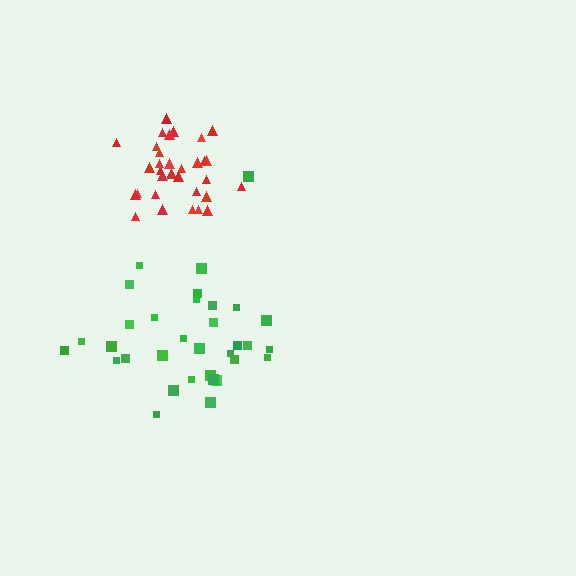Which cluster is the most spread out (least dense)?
Green.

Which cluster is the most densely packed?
Red.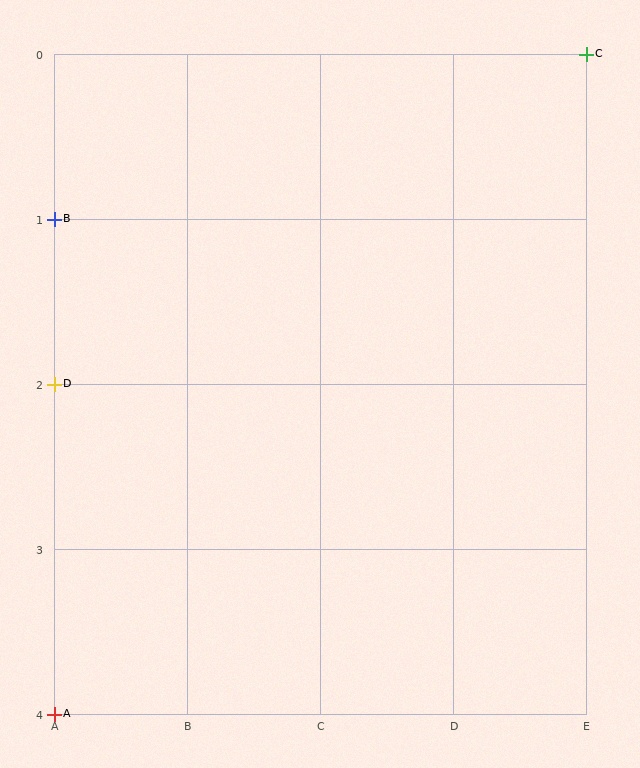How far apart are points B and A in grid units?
Points B and A are 3 rows apart.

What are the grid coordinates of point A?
Point A is at grid coordinates (A, 4).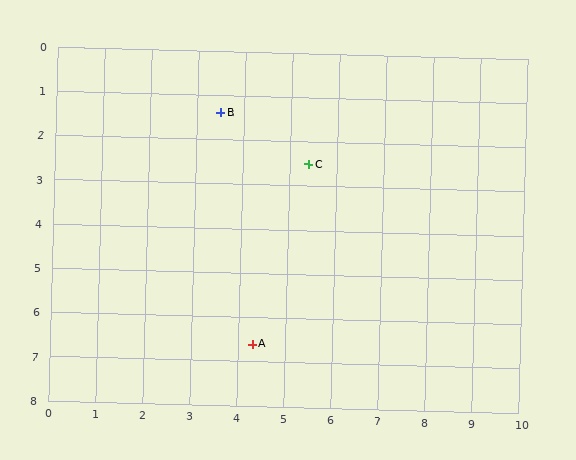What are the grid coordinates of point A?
Point A is at approximately (4.3, 6.6).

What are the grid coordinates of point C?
Point C is at approximately (5.4, 2.5).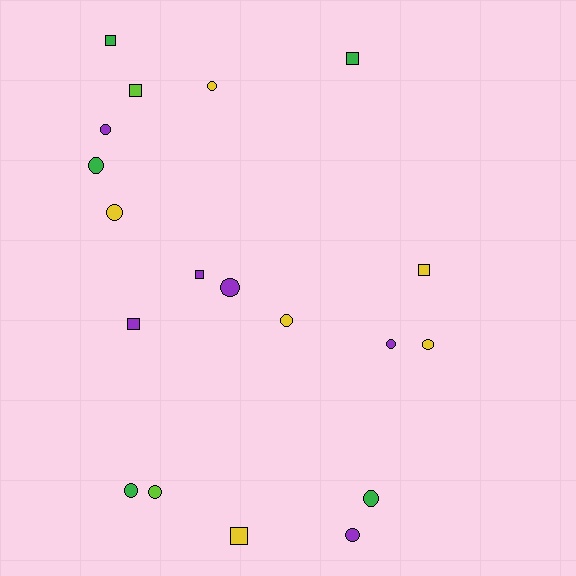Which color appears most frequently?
Purple, with 6 objects.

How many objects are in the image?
There are 19 objects.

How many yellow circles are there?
There are 4 yellow circles.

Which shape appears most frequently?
Circle, with 12 objects.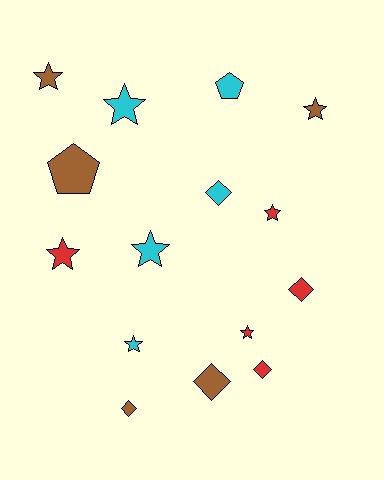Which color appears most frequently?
Red, with 5 objects.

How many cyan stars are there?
There are 3 cyan stars.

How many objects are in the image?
There are 15 objects.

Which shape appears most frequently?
Star, with 8 objects.